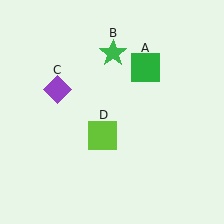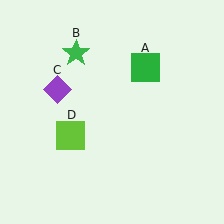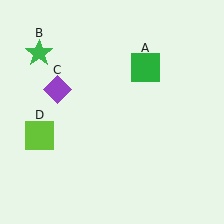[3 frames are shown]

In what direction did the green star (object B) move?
The green star (object B) moved left.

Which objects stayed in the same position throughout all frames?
Green square (object A) and purple diamond (object C) remained stationary.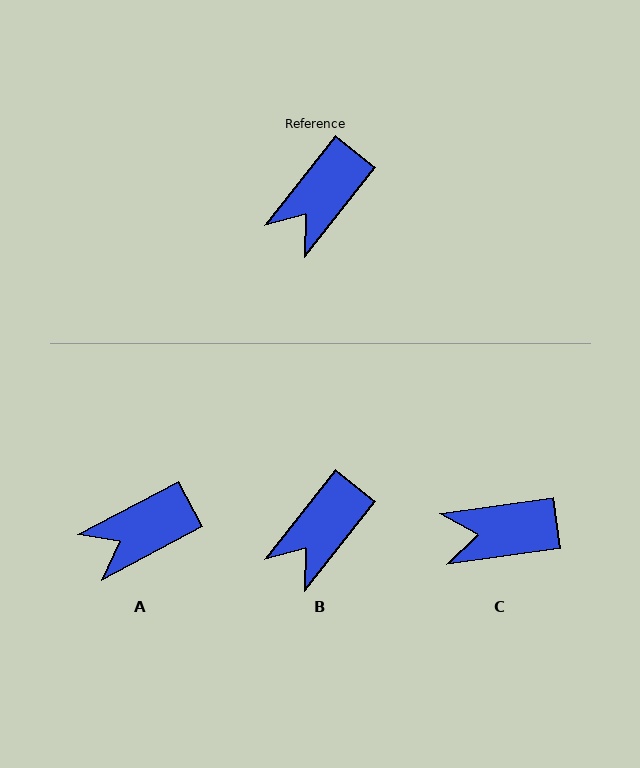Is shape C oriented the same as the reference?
No, it is off by about 44 degrees.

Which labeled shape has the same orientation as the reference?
B.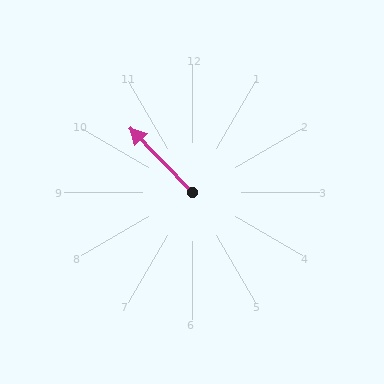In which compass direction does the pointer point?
Northwest.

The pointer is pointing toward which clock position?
Roughly 11 o'clock.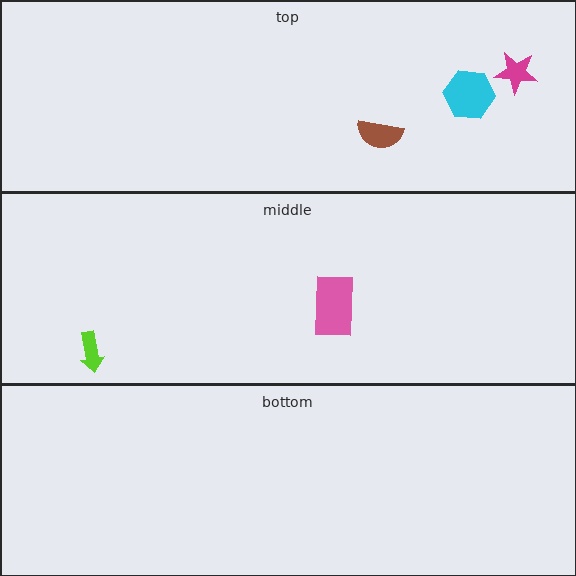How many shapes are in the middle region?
2.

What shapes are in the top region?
The brown semicircle, the cyan hexagon, the magenta star.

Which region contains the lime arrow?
The middle region.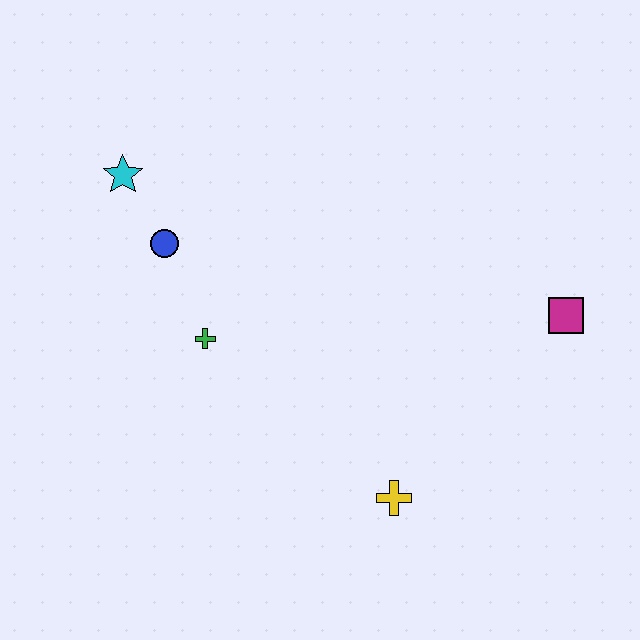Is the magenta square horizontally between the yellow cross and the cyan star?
No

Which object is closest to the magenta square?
The yellow cross is closest to the magenta square.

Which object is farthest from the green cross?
The magenta square is farthest from the green cross.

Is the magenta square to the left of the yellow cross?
No